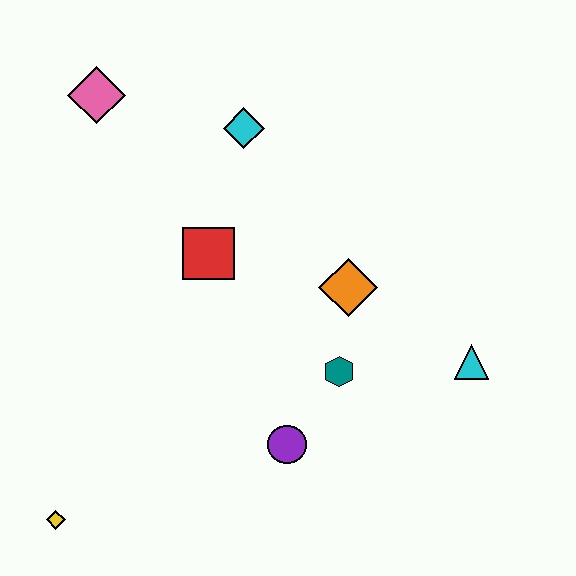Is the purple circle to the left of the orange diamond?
Yes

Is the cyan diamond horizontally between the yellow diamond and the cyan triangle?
Yes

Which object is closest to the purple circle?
The teal hexagon is closest to the purple circle.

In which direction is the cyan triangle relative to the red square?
The cyan triangle is to the right of the red square.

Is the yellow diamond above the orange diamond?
No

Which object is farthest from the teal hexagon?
The pink diamond is farthest from the teal hexagon.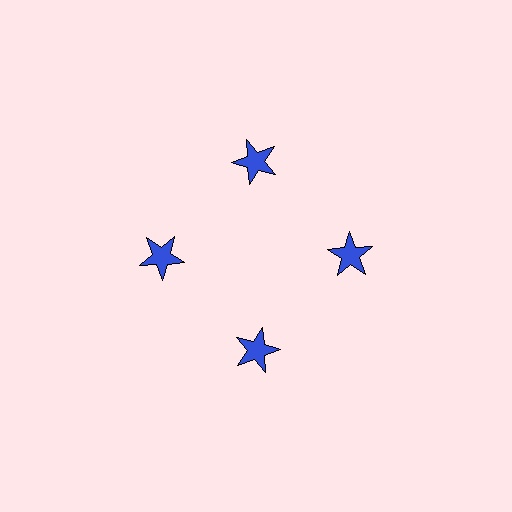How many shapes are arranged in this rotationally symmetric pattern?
There are 4 shapes, arranged in 4 groups of 1.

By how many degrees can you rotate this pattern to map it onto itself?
The pattern maps onto itself every 90 degrees of rotation.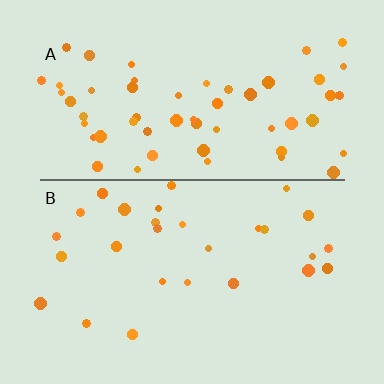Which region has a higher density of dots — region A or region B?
A (the top).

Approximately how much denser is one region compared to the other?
Approximately 2.1× — region A over region B.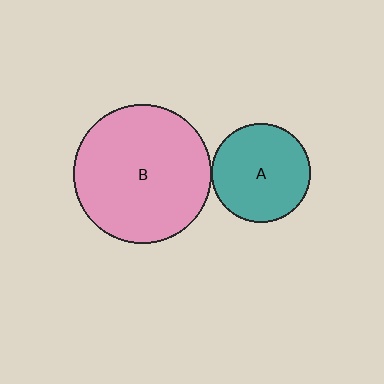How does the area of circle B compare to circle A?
Approximately 1.9 times.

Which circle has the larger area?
Circle B (pink).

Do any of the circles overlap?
No, none of the circles overlap.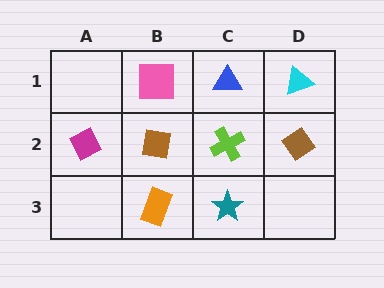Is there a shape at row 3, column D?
No, that cell is empty.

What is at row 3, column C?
A teal star.